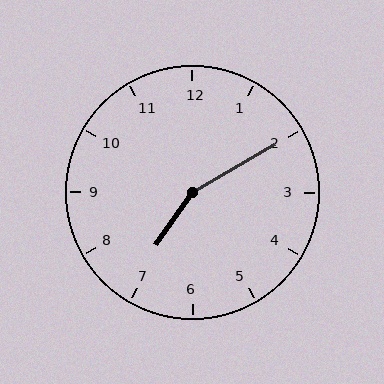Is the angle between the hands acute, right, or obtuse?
It is obtuse.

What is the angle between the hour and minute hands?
Approximately 155 degrees.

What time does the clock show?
7:10.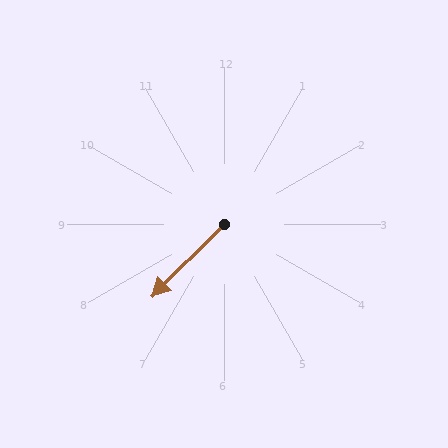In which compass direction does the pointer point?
Southwest.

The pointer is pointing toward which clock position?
Roughly 8 o'clock.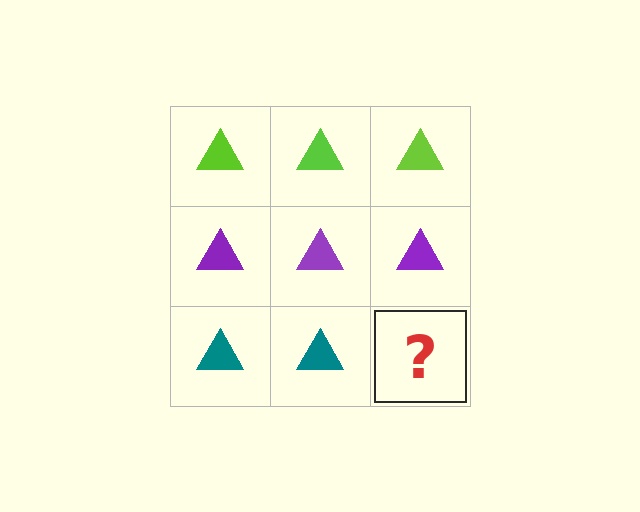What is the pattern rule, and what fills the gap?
The rule is that each row has a consistent color. The gap should be filled with a teal triangle.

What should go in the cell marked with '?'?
The missing cell should contain a teal triangle.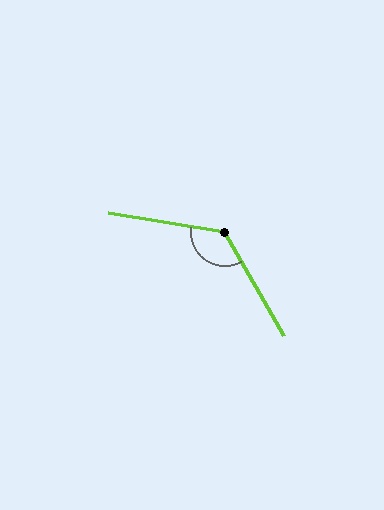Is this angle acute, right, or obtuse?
It is obtuse.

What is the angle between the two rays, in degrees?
Approximately 129 degrees.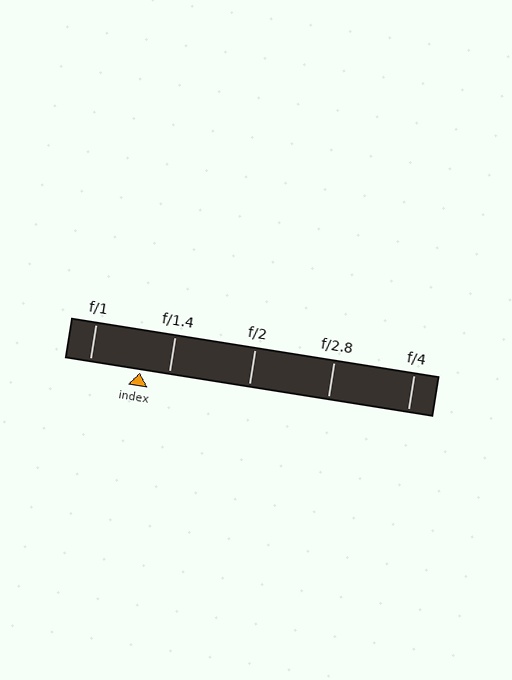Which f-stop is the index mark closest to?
The index mark is closest to f/1.4.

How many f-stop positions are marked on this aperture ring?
There are 5 f-stop positions marked.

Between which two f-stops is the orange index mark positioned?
The index mark is between f/1 and f/1.4.